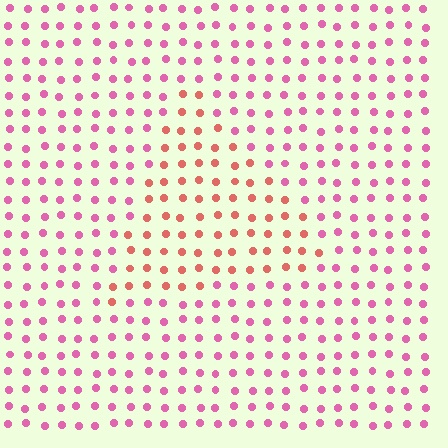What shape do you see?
I see a triangle.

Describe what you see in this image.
The image is filled with small pink elements in a uniform arrangement. A triangle-shaped region is visible where the elements are tinted to a slightly different hue, forming a subtle color boundary.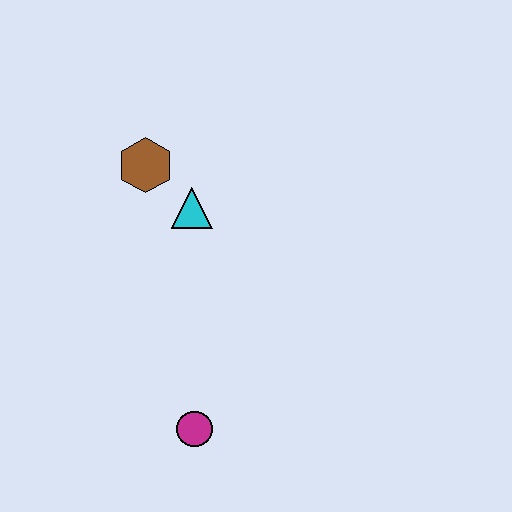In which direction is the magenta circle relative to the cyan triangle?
The magenta circle is below the cyan triangle.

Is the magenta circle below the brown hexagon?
Yes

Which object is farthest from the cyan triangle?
The magenta circle is farthest from the cyan triangle.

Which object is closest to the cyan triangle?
The brown hexagon is closest to the cyan triangle.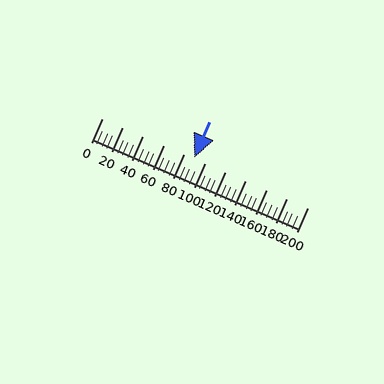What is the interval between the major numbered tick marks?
The major tick marks are spaced 20 units apart.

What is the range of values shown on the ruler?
The ruler shows values from 0 to 200.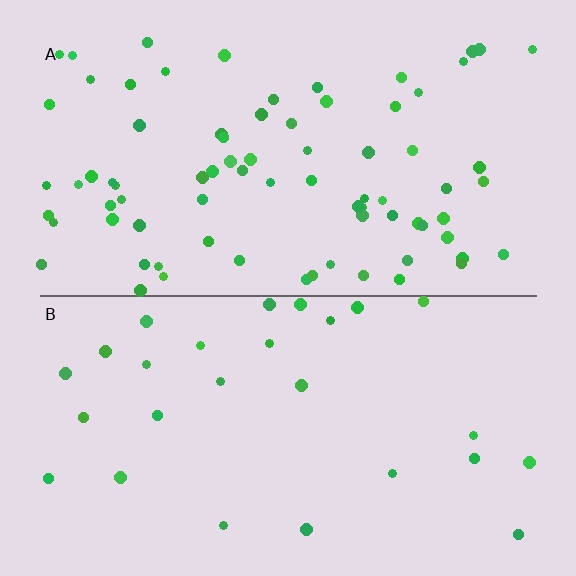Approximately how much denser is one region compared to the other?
Approximately 2.9× — region A over region B.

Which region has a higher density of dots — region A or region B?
A (the top).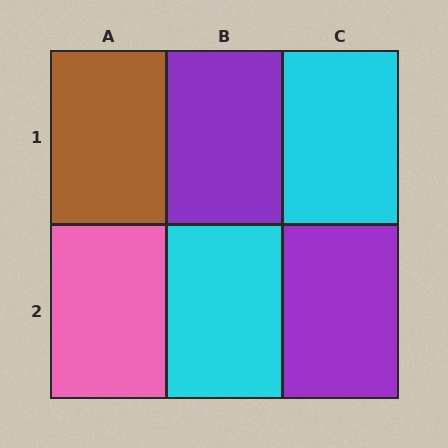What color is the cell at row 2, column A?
Pink.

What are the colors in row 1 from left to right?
Brown, purple, cyan.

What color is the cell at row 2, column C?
Purple.